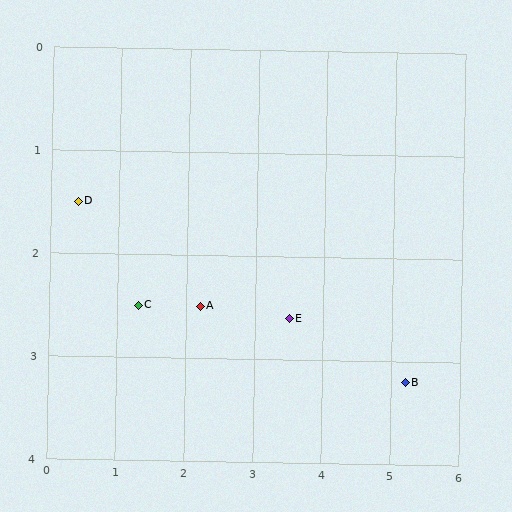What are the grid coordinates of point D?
Point D is at approximately (0.4, 1.5).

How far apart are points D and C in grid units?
Points D and C are about 1.3 grid units apart.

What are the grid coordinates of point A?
Point A is at approximately (2.2, 2.5).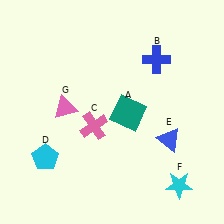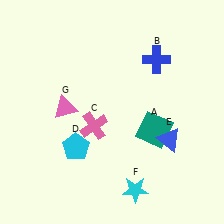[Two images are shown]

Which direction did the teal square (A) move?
The teal square (A) moved right.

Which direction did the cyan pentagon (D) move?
The cyan pentagon (D) moved right.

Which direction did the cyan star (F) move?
The cyan star (F) moved left.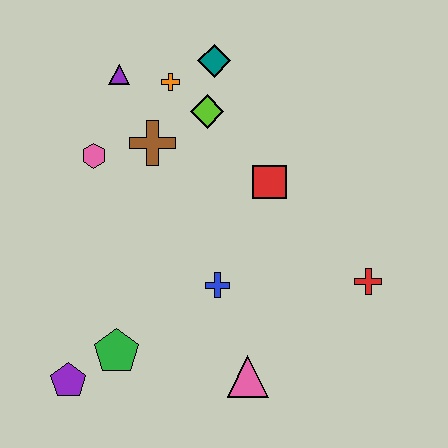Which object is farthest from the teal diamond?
The purple pentagon is farthest from the teal diamond.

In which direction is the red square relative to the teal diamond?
The red square is below the teal diamond.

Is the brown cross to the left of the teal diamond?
Yes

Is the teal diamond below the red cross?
No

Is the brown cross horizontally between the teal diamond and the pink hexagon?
Yes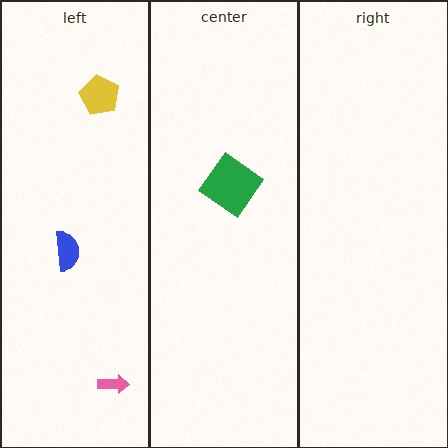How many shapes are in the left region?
3.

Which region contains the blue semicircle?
The left region.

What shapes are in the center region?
The green diamond.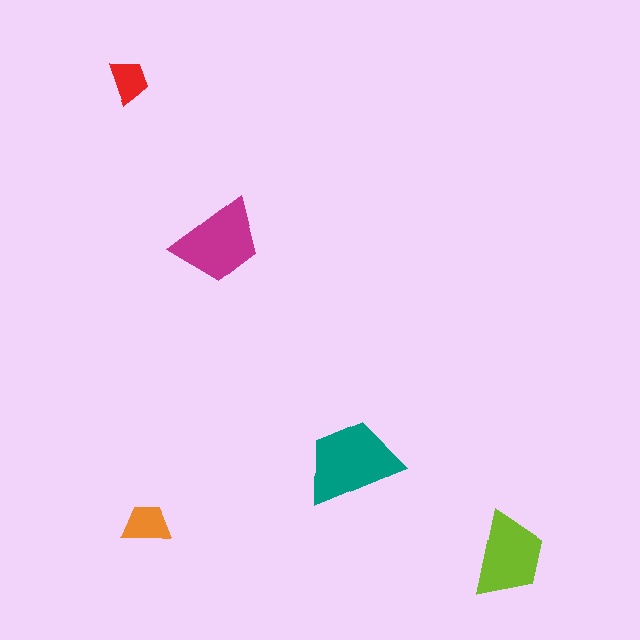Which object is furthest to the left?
The red trapezoid is leftmost.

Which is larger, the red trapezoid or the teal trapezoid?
The teal one.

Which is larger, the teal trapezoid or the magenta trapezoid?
The teal one.